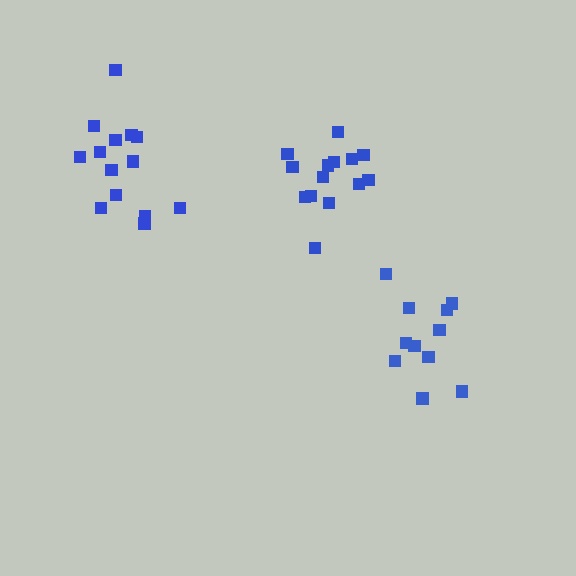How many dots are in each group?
Group 1: 14 dots, Group 2: 14 dots, Group 3: 11 dots (39 total).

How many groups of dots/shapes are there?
There are 3 groups.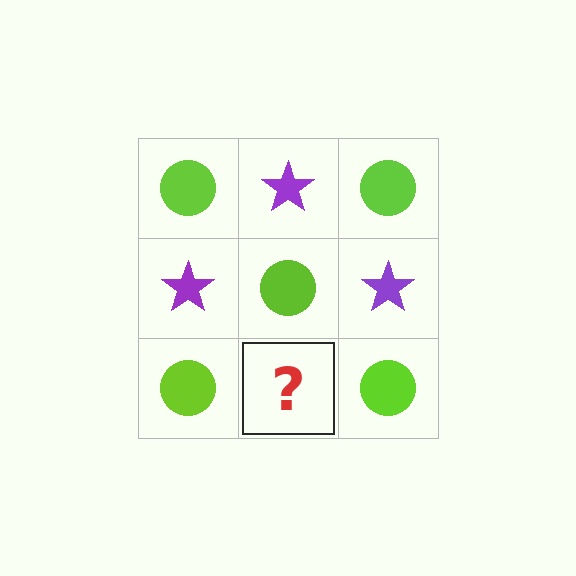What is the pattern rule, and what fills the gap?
The rule is that it alternates lime circle and purple star in a checkerboard pattern. The gap should be filled with a purple star.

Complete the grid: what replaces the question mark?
The question mark should be replaced with a purple star.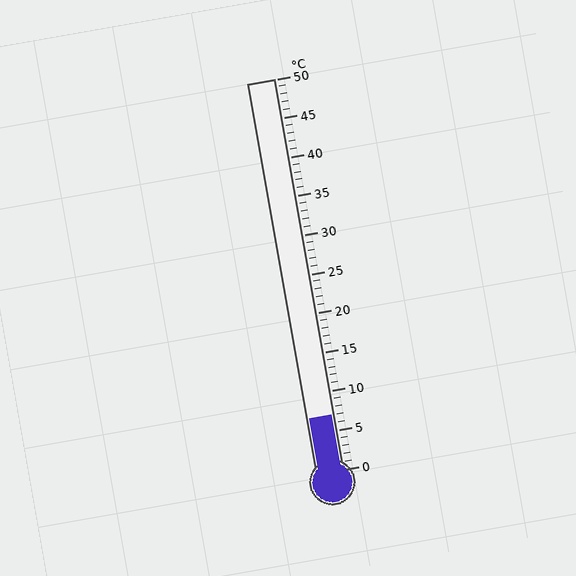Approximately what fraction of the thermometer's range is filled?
The thermometer is filled to approximately 15% of its range.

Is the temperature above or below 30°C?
The temperature is below 30°C.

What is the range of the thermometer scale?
The thermometer scale ranges from 0°C to 50°C.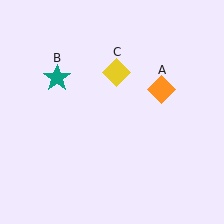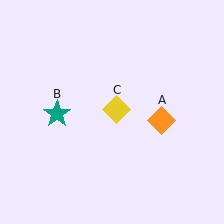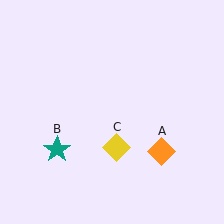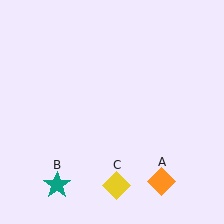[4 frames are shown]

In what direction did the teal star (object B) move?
The teal star (object B) moved down.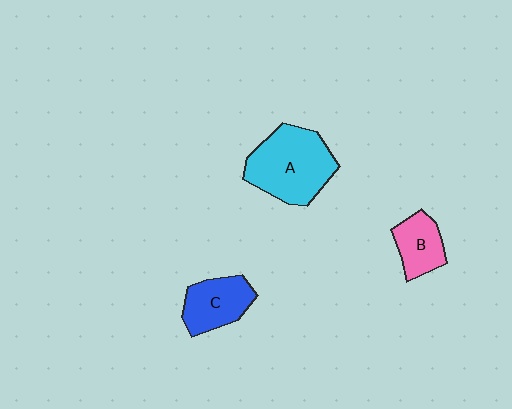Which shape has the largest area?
Shape A (cyan).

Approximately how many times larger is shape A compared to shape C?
Approximately 1.7 times.